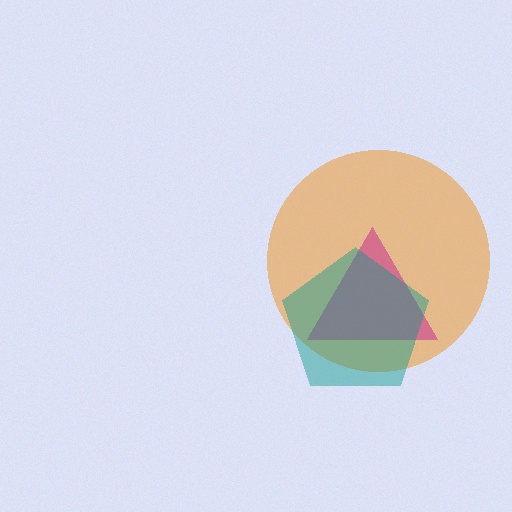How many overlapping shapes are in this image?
There are 3 overlapping shapes in the image.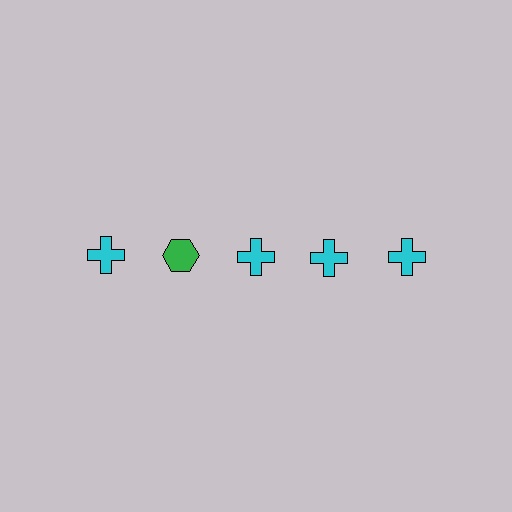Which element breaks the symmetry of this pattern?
The green hexagon in the top row, second from left column breaks the symmetry. All other shapes are cyan crosses.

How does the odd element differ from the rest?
It differs in both color (green instead of cyan) and shape (hexagon instead of cross).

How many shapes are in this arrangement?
There are 5 shapes arranged in a grid pattern.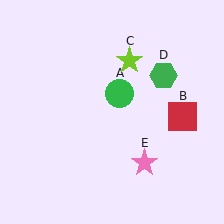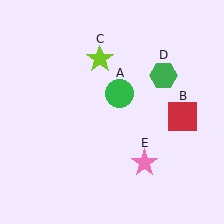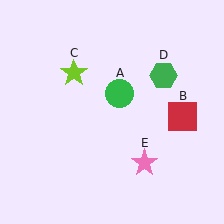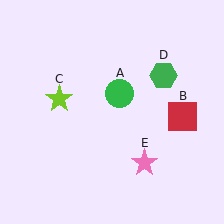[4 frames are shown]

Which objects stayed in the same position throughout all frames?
Green circle (object A) and red square (object B) and green hexagon (object D) and pink star (object E) remained stationary.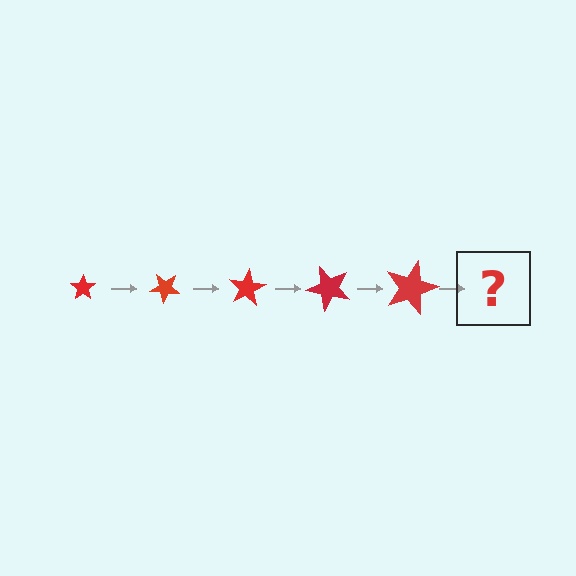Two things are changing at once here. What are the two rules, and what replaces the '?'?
The two rules are that the star grows larger each step and it rotates 40 degrees each step. The '?' should be a star, larger than the previous one and rotated 200 degrees from the start.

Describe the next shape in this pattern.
It should be a star, larger than the previous one and rotated 200 degrees from the start.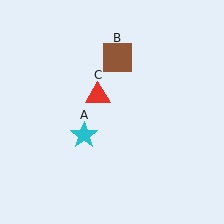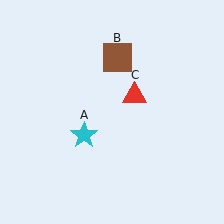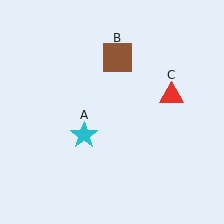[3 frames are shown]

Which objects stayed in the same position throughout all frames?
Cyan star (object A) and brown square (object B) remained stationary.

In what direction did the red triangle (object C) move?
The red triangle (object C) moved right.